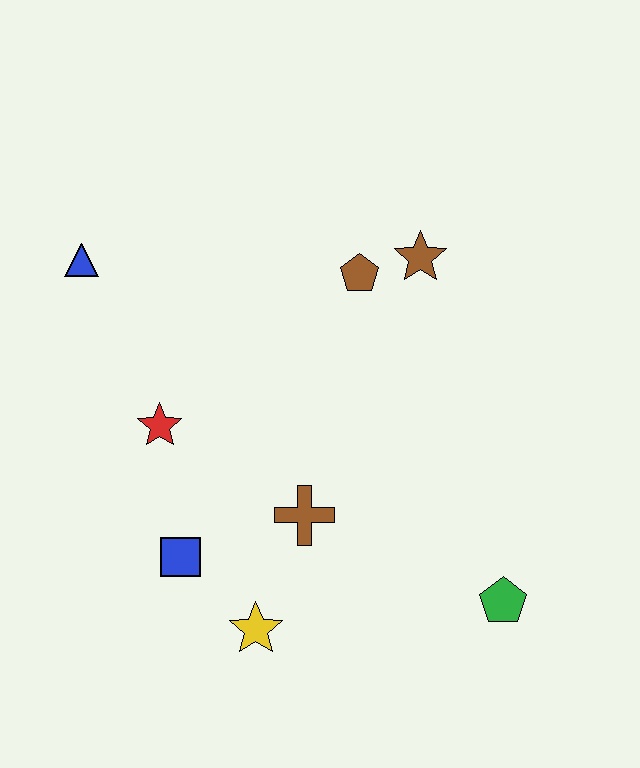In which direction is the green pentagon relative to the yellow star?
The green pentagon is to the right of the yellow star.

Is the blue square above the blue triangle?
No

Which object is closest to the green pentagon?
The brown cross is closest to the green pentagon.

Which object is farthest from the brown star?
The yellow star is farthest from the brown star.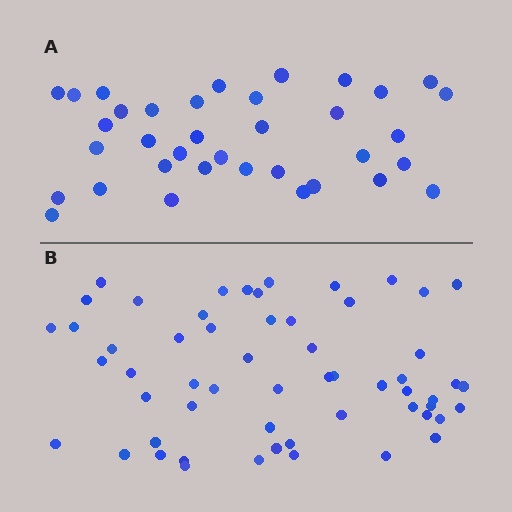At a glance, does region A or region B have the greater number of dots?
Region B (the bottom region) has more dots.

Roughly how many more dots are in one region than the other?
Region B has approximately 20 more dots than region A.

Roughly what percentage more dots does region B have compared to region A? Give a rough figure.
About 60% more.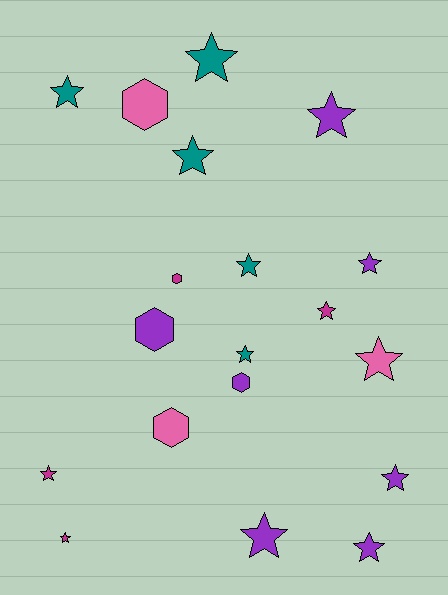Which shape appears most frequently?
Star, with 14 objects.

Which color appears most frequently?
Purple, with 7 objects.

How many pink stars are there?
There is 1 pink star.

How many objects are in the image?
There are 19 objects.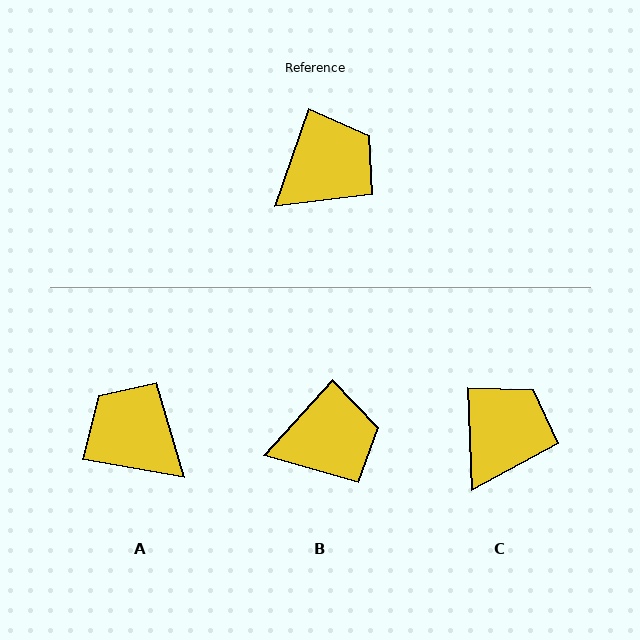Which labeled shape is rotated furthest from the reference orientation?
A, about 100 degrees away.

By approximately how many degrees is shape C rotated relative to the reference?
Approximately 21 degrees counter-clockwise.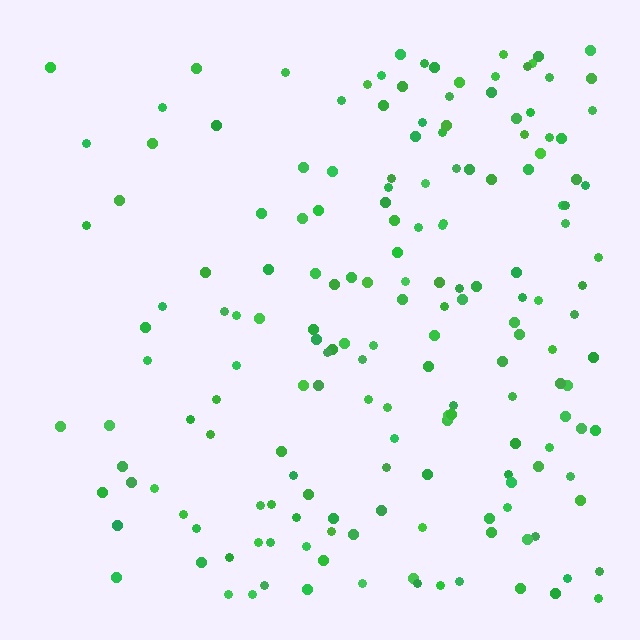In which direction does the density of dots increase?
From left to right, with the right side densest.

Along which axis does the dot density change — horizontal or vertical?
Horizontal.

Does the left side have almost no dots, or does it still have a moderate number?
Still a moderate number, just noticeably fewer than the right.